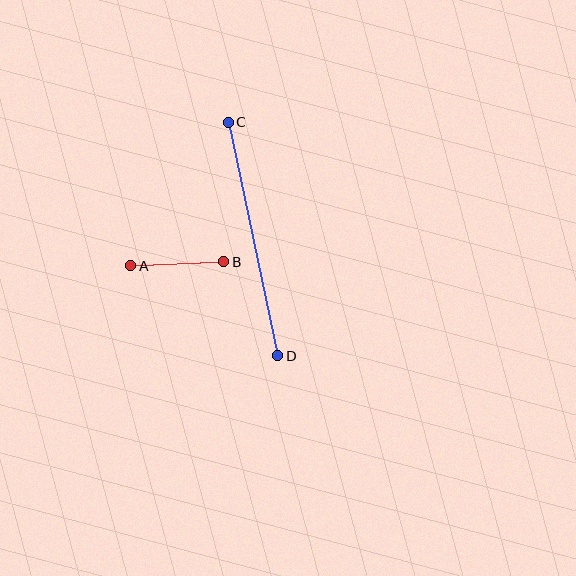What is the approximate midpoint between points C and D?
The midpoint is at approximately (253, 239) pixels.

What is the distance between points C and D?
The distance is approximately 239 pixels.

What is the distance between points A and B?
The distance is approximately 93 pixels.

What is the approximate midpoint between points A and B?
The midpoint is at approximately (177, 264) pixels.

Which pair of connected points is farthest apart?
Points C and D are farthest apart.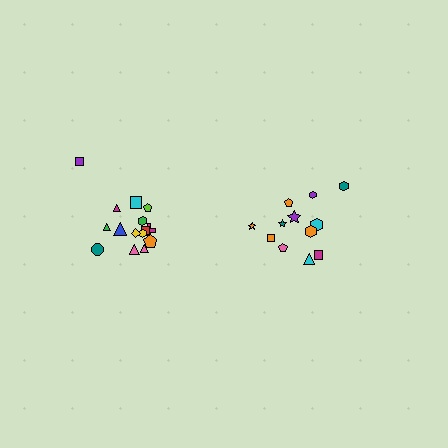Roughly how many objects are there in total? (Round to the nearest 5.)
Roughly 25 objects in total.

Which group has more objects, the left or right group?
The left group.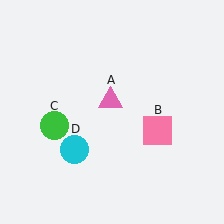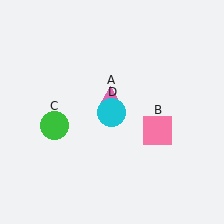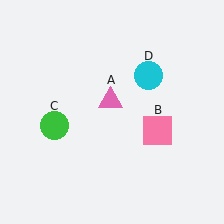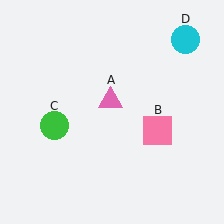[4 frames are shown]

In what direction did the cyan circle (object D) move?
The cyan circle (object D) moved up and to the right.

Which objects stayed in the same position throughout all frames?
Pink triangle (object A) and pink square (object B) and green circle (object C) remained stationary.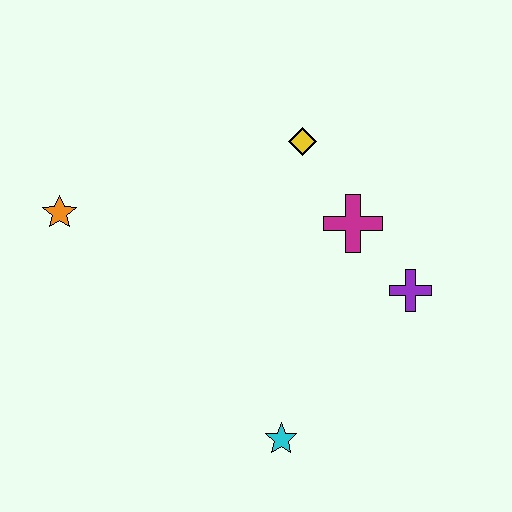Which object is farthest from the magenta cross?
The orange star is farthest from the magenta cross.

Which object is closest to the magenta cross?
The purple cross is closest to the magenta cross.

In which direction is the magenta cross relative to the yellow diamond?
The magenta cross is below the yellow diamond.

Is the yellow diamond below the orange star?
No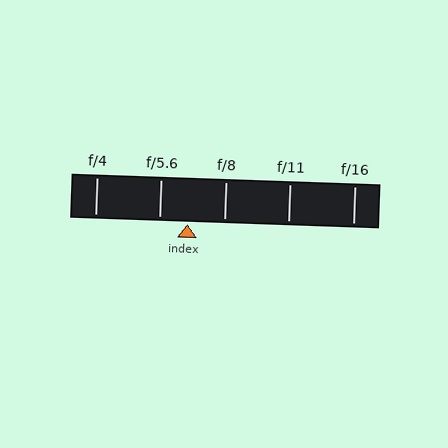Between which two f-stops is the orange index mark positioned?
The index mark is between f/5.6 and f/8.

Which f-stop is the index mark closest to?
The index mark is closest to f/5.6.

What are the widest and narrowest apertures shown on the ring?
The widest aperture shown is f/4 and the narrowest is f/16.